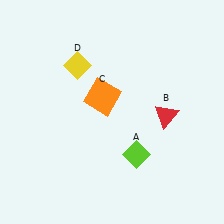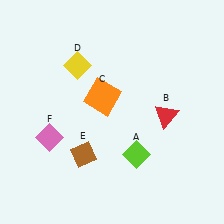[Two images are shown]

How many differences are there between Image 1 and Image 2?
There are 2 differences between the two images.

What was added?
A brown diamond (E), a pink diamond (F) were added in Image 2.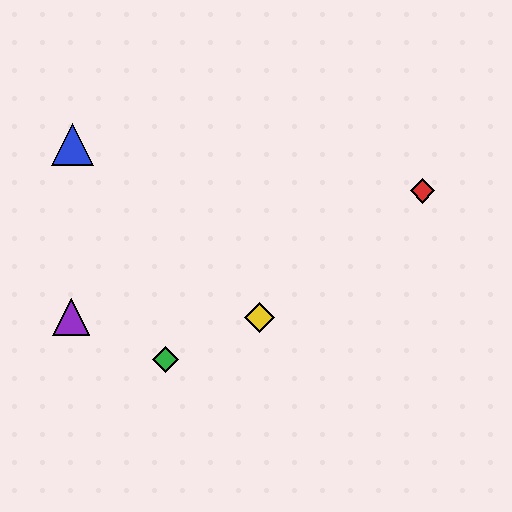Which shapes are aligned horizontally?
The yellow diamond, the purple triangle are aligned horizontally.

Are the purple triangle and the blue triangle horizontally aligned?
No, the purple triangle is at y≈317 and the blue triangle is at y≈145.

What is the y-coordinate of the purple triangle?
The purple triangle is at y≈317.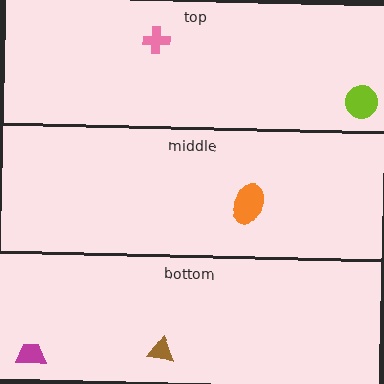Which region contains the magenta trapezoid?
The bottom region.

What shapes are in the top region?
The pink cross, the lime circle.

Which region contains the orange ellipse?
The middle region.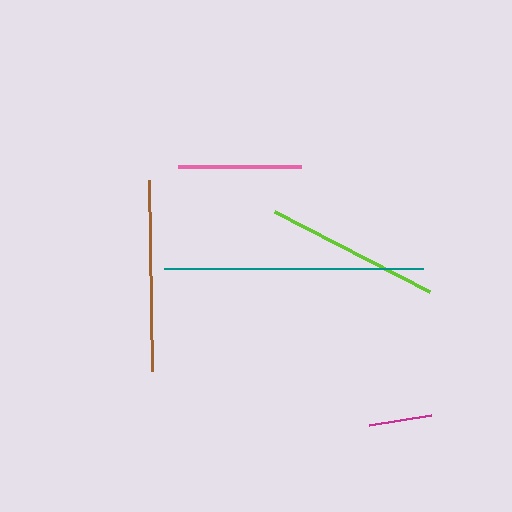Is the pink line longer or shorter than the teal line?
The teal line is longer than the pink line.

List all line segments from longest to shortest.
From longest to shortest: teal, brown, lime, pink, magenta.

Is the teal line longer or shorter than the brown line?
The teal line is longer than the brown line.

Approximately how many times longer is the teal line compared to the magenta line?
The teal line is approximately 4.1 times the length of the magenta line.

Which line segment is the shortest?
The magenta line is the shortest at approximately 63 pixels.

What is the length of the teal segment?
The teal segment is approximately 259 pixels long.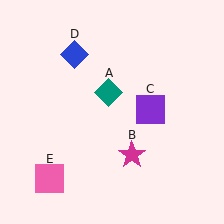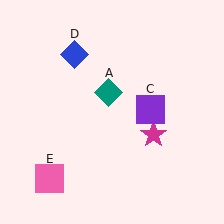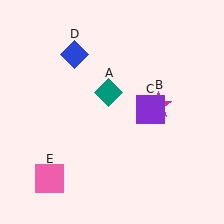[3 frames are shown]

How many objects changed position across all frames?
1 object changed position: magenta star (object B).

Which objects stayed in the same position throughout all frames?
Teal diamond (object A) and purple square (object C) and blue diamond (object D) and pink square (object E) remained stationary.